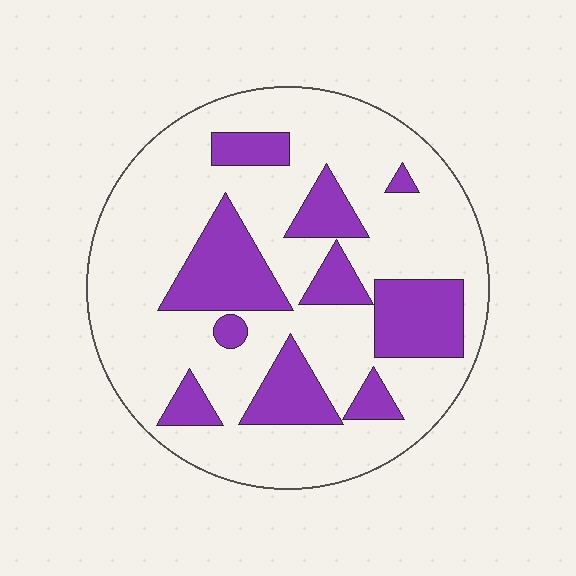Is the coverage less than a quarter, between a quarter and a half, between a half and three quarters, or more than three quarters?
Between a quarter and a half.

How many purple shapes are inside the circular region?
10.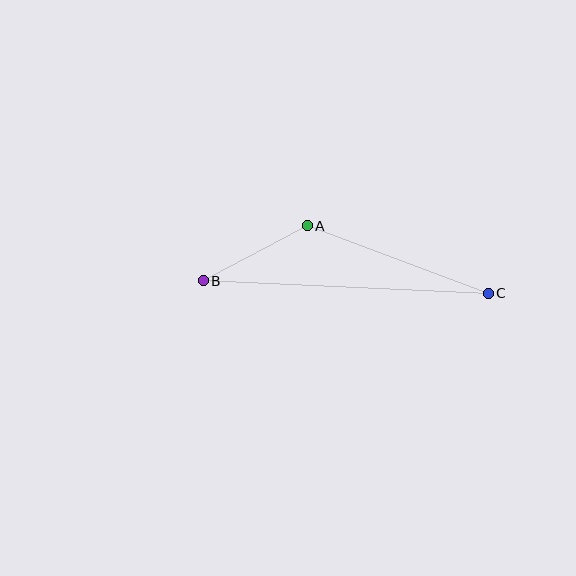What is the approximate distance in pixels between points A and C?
The distance between A and C is approximately 193 pixels.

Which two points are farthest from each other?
Points B and C are farthest from each other.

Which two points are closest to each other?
Points A and B are closest to each other.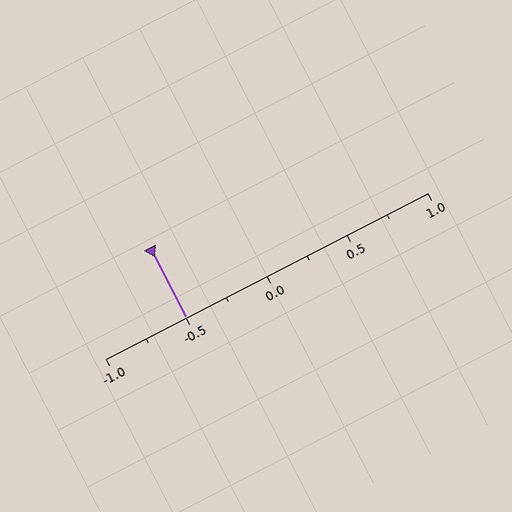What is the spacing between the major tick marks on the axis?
The major ticks are spaced 0.5 apart.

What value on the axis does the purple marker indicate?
The marker indicates approximately -0.5.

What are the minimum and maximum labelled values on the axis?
The axis runs from -1.0 to 1.0.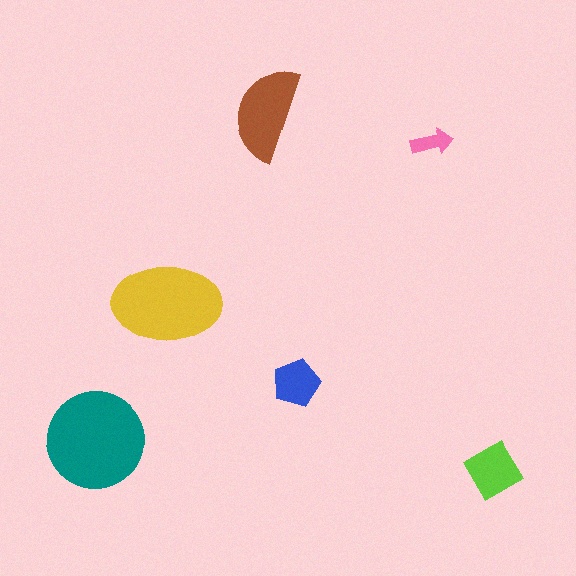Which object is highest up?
The brown semicircle is topmost.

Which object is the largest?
The teal circle.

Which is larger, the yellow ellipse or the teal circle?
The teal circle.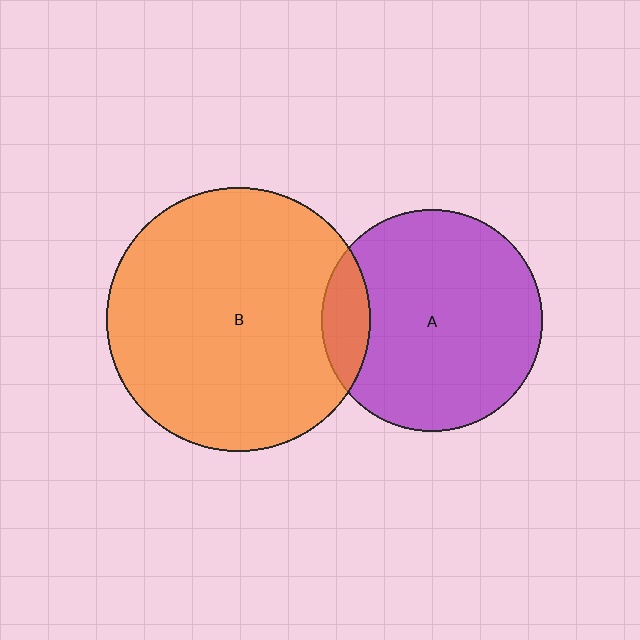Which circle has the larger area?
Circle B (orange).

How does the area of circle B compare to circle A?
Approximately 1.4 times.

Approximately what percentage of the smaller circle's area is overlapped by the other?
Approximately 15%.